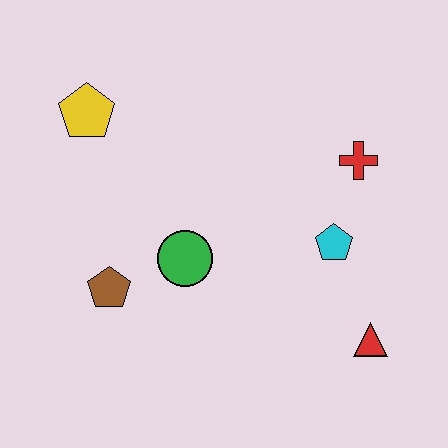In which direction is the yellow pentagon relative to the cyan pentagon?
The yellow pentagon is to the left of the cyan pentagon.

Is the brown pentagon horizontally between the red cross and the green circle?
No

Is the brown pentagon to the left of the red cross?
Yes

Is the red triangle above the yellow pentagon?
No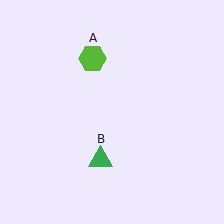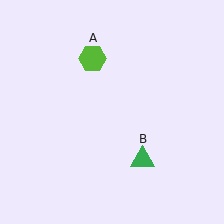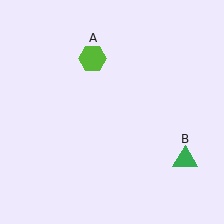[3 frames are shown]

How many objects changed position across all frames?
1 object changed position: green triangle (object B).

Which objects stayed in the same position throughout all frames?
Lime hexagon (object A) remained stationary.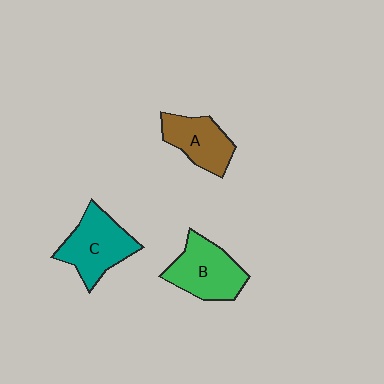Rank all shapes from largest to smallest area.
From largest to smallest: C (teal), B (green), A (brown).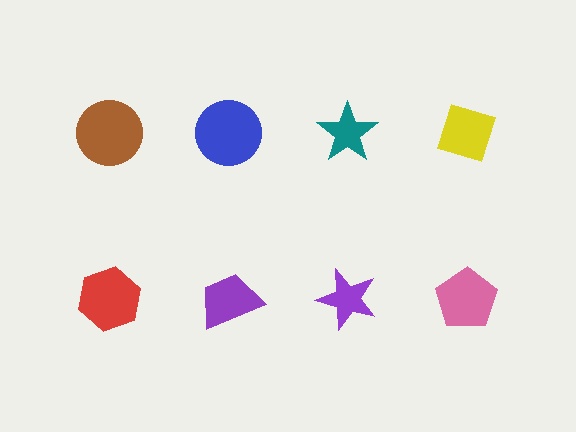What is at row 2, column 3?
A purple star.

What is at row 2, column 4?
A pink pentagon.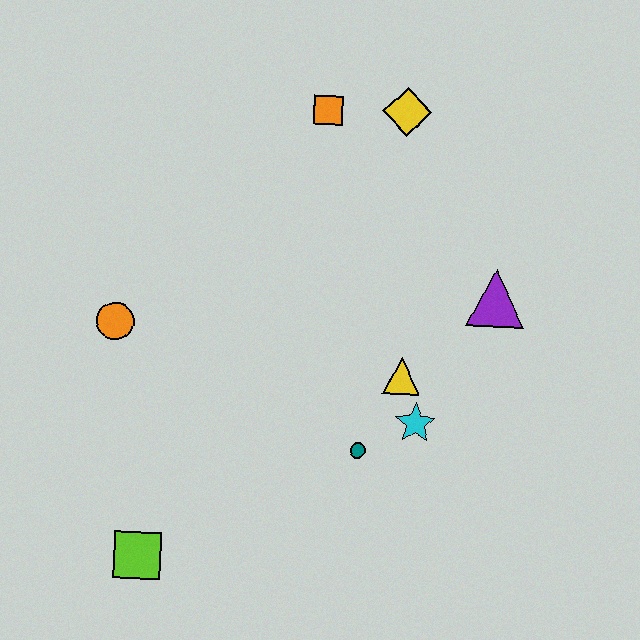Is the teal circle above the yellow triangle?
No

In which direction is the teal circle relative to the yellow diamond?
The teal circle is below the yellow diamond.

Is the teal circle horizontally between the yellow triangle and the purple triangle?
No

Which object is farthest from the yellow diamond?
The lime square is farthest from the yellow diamond.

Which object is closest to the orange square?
The yellow diamond is closest to the orange square.